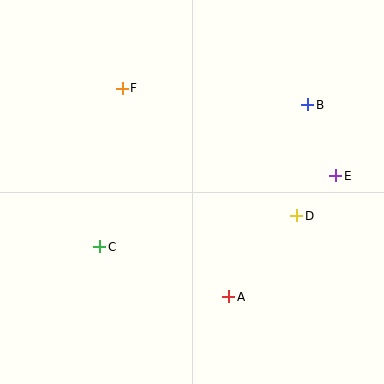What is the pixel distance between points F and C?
The distance between F and C is 160 pixels.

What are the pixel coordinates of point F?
Point F is at (122, 88).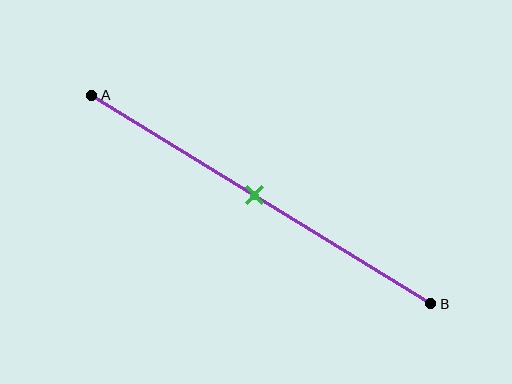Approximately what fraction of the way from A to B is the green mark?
The green mark is approximately 50% of the way from A to B.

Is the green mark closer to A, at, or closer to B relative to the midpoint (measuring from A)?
The green mark is approximately at the midpoint of segment AB.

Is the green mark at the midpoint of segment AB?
Yes, the mark is approximately at the midpoint.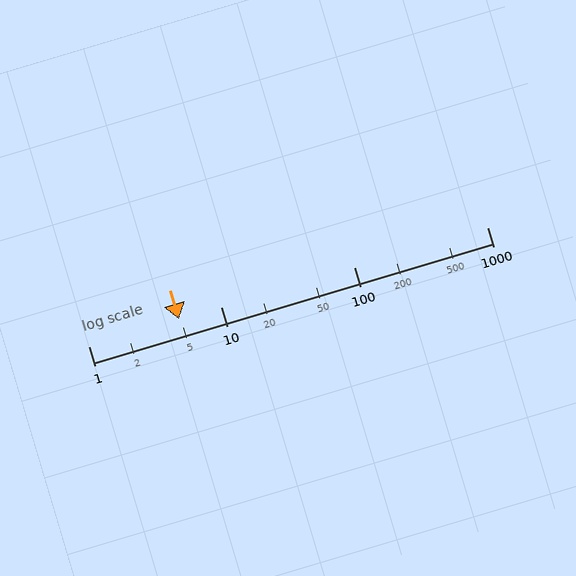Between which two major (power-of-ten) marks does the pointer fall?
The pointer is between 1 and 10.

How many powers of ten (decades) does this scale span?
The scale spans 3 decades, from 1 to 1000.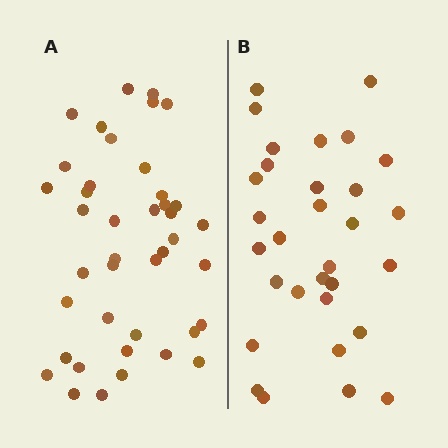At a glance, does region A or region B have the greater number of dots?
Region A (the left region) has more dots.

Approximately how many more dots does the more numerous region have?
Region A has roughly 10 or so more dots than region B.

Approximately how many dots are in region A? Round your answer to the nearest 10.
About 40 dots. (The exact count is 41, which rounds to 40.)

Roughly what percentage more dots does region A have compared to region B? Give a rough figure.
About 30% more.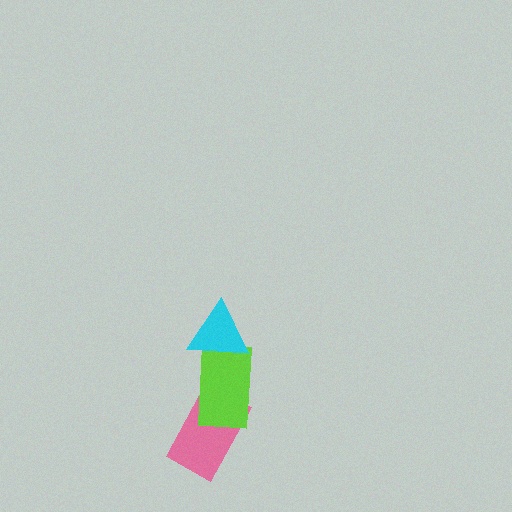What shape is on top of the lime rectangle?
The cyan triangle is on top of the lime rectangle.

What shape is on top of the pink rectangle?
The lime rectangle is on top of the pink rectangle.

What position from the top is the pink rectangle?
The pink rectangle is 3rd from the top.